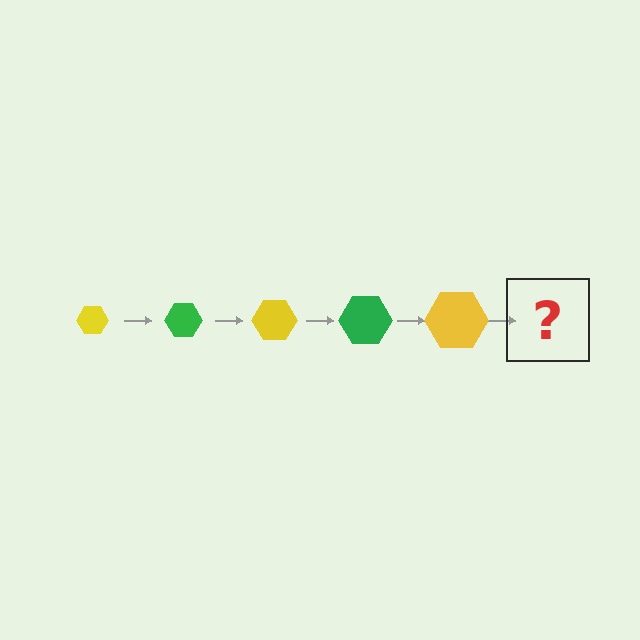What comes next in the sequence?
The next element should be a green hexagon, larger than the previous one.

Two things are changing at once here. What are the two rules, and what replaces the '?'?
The two rules are that the hexagon grows larger each step and the color cycles through yellow and green. The '?' should be a green hexagon, larger than the previous one.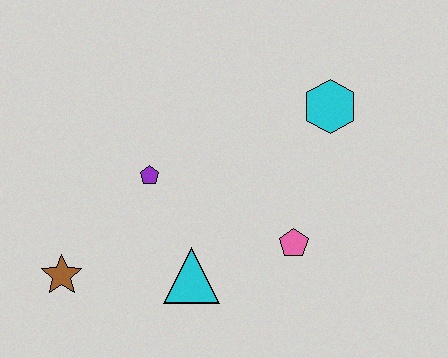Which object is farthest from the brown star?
The cyan hexagon is farthest from the brown star.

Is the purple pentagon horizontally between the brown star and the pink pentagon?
Yes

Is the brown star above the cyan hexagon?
No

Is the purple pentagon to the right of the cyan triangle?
No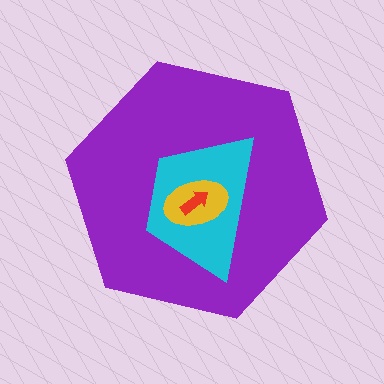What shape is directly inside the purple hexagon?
The cyan trapezoid.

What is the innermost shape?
The red arrow.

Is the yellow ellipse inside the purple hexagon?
Yes.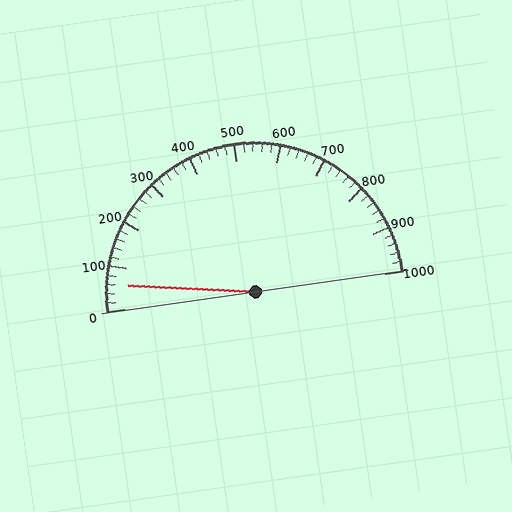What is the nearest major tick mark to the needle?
The nearest major tick mark is 100.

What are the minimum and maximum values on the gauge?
The gauge ranges from 0 to 1000.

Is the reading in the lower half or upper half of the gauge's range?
The reading is in the lower half of the range (0 to 1000).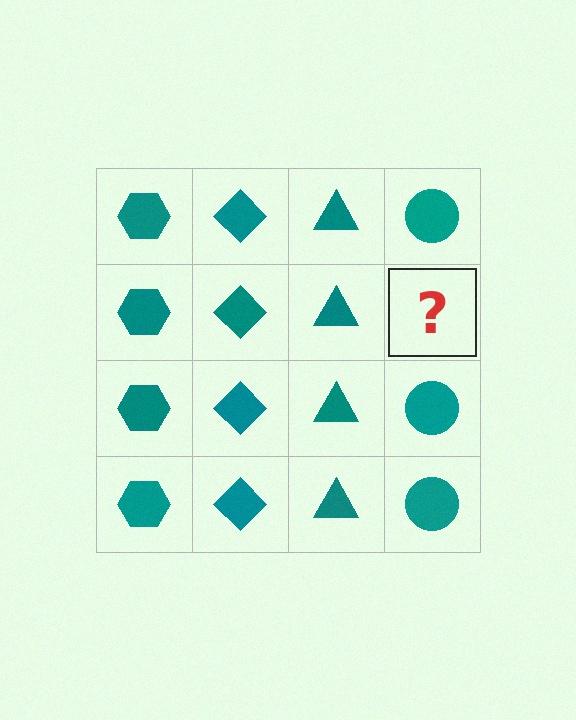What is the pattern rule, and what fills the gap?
The rule is that each column has a consistent shape. The gap should be filled with a teal circle.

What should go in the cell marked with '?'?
The missing cell should contain a teal circle.